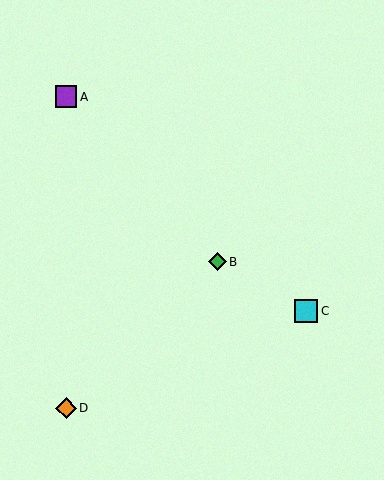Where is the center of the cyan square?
The center of the cyan square is at (306, 311).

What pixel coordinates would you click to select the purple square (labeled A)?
Click at (66, 97) to select the purple square A.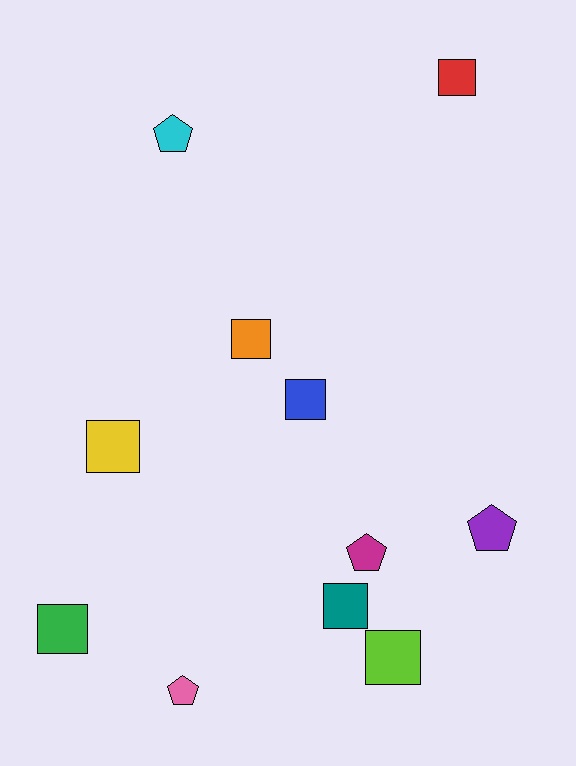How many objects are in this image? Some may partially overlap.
There are 11 objects.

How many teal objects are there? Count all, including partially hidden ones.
There is 1 teal object.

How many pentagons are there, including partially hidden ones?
There are 4 pentagons.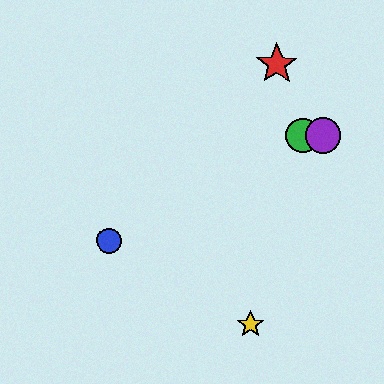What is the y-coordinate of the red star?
The red star is at y≈64.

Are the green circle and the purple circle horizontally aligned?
Yes, both are at y≈135.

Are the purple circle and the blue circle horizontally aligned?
No, the purple circle is at y≈136 and the blue circle is at y≈240.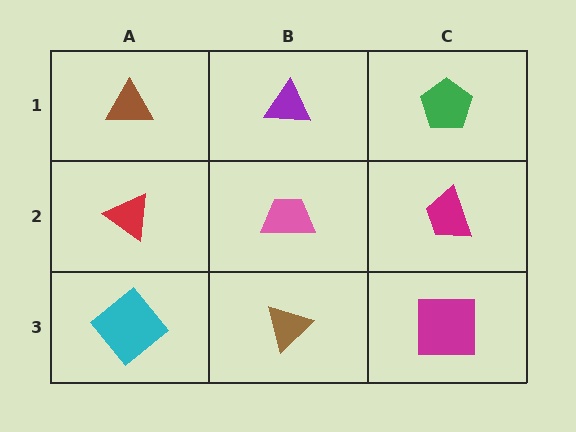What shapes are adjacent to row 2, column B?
A purple triangle (row 1, column B), a brown triangle (row 3, column B), a red triangle (row 2, column A), a magenta trapezoid (row 2, column C).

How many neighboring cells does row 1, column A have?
2.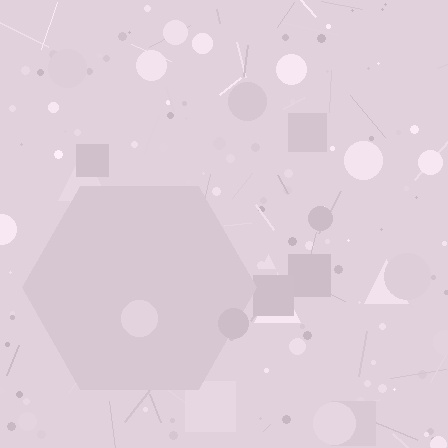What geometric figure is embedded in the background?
A hexagon is embedded in the background.